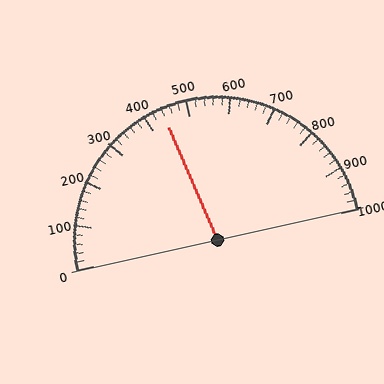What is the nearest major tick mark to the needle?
The nearest major tick mark is 400.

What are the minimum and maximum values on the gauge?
The gauge ranges from 0 to 1000.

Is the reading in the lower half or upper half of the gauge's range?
The reading is in the lower half of the range (0 to 1000).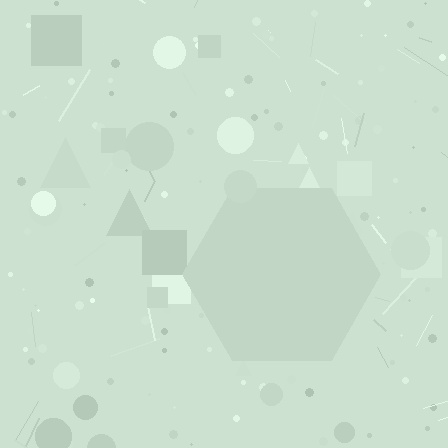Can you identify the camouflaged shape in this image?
The camouflaged shape is a hexagon.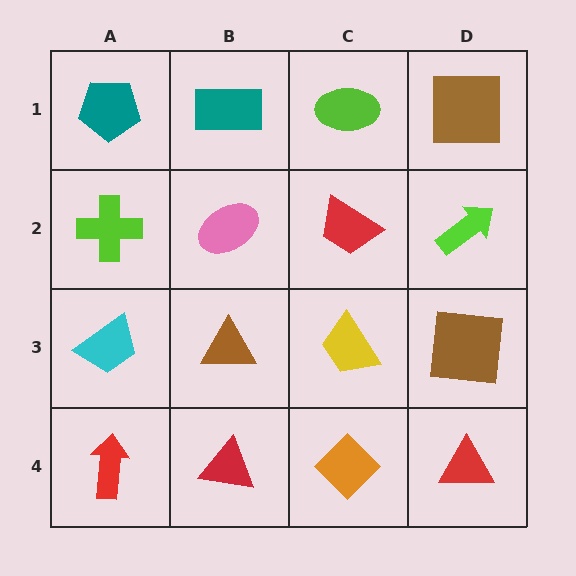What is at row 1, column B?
A teal rectangle.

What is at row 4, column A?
A red arrow.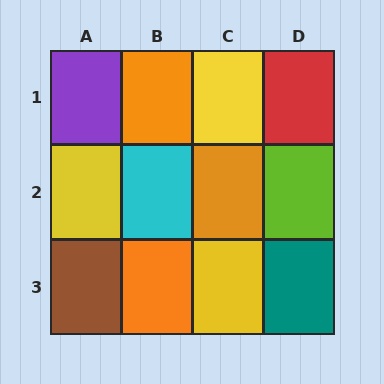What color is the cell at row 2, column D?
Lime.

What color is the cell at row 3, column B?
Orange.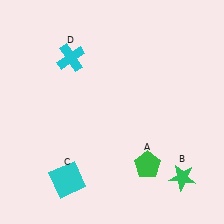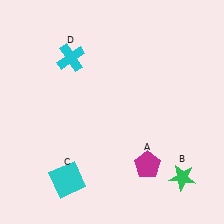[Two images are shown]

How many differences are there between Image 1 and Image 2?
There is 1 difference between the two images.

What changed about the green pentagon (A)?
In Image 1, A is green. In Image 2, it changed to magenta.